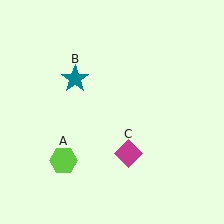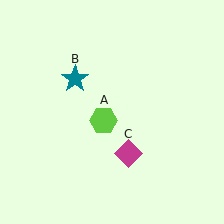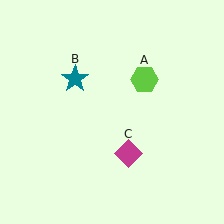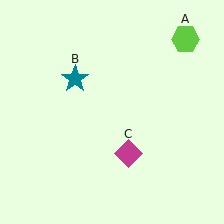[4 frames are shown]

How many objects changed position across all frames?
1 object changed position: lime hexagon (object A).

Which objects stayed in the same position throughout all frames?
Teal star (object B) and magenta diamond (object C) remained stationary.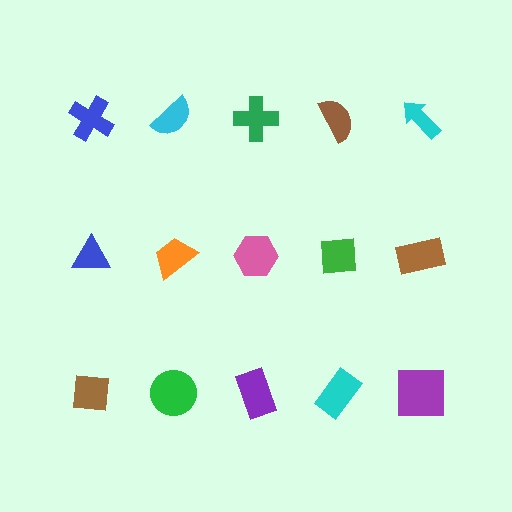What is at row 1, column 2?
A cyan semicircle.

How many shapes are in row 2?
5 shapes.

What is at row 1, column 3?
A green cross.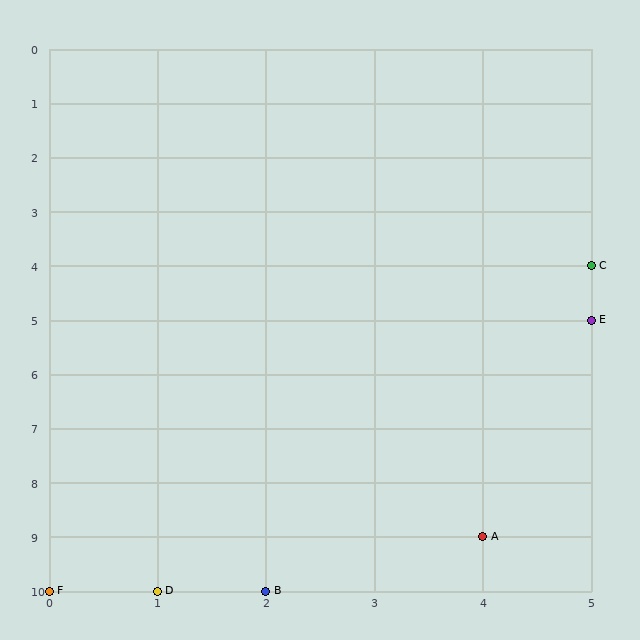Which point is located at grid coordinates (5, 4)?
Point C is at (5, 4).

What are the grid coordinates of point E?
Point E is at grid coordinates (5, 5).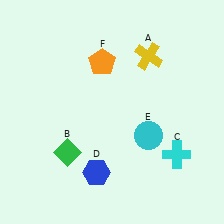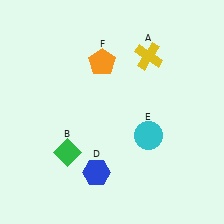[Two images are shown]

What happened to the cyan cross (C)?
The cyan cross (C) was removed in Image 2. It was in the bottom-right area of Image 1.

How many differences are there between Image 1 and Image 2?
There is 1 difference between the two images.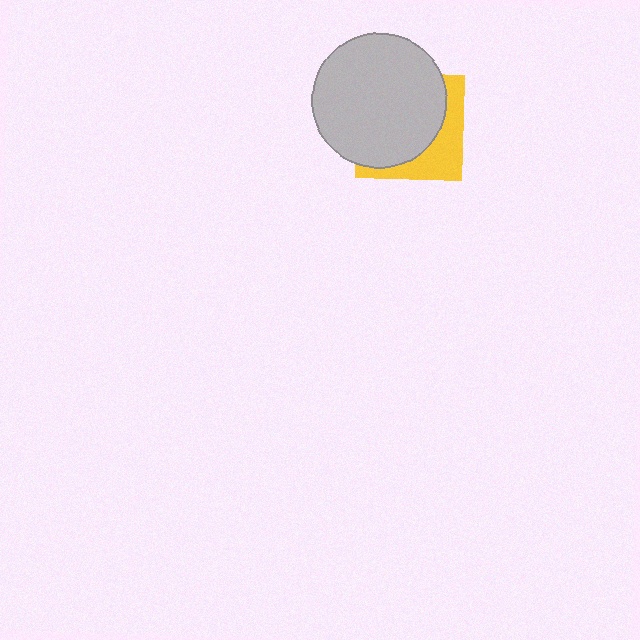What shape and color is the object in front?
The object in front is a light gray circle.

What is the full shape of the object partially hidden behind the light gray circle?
The partially hidden object is a yellow square.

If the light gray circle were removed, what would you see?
You would see the complete yellow square.